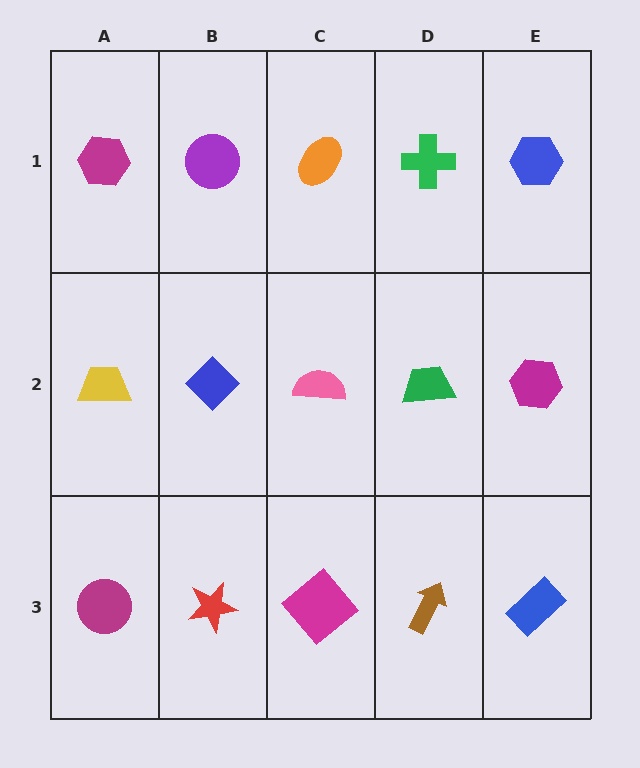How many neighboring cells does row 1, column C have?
3.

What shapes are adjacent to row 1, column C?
A pink semicircle (row 2, column C), a purple circle (row 1, column B), a green cross (row 1, column D).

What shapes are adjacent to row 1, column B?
A blue diamond (row 2, column B), a magenta hexagon (row 1, column A), an orange ellipse (row 1, column C).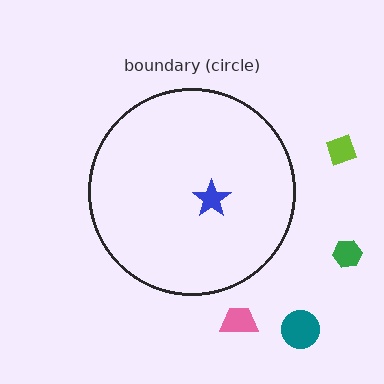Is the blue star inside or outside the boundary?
Inside.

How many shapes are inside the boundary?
1 inside, 4 outside.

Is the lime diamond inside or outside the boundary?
Outside.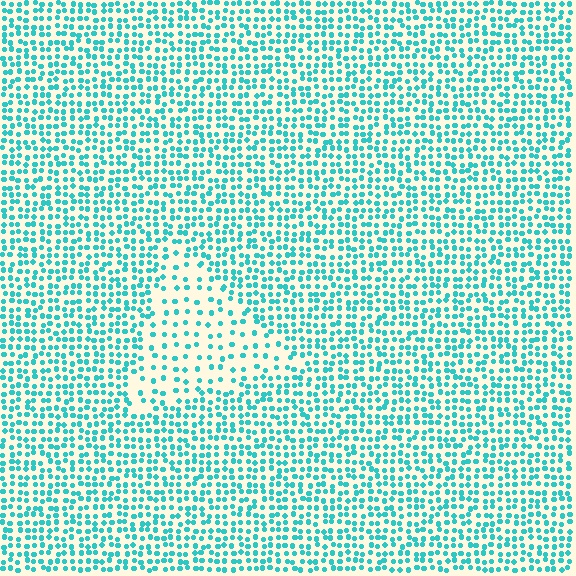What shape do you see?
I see a triangle.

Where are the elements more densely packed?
The elements are more densely packed outside the triangle boundary.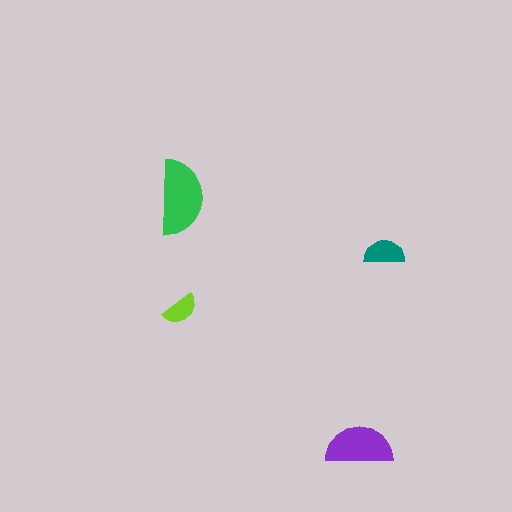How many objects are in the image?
There are 4 objects in the image.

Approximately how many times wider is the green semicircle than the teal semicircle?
About 2 times wider.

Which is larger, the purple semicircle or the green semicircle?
The green one.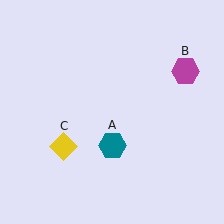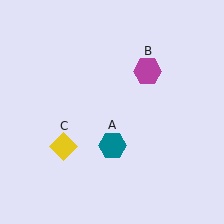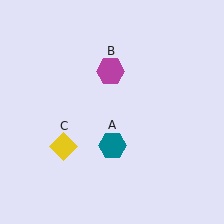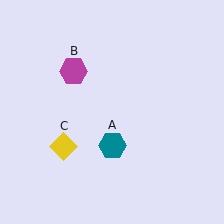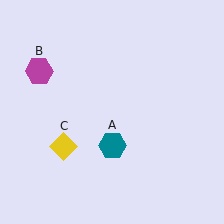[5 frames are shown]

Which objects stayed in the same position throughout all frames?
Teal hexagon (object A) and yellow diamond (object C) remained stationary.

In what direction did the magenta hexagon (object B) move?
The magenta hexagon (object B) moved left.